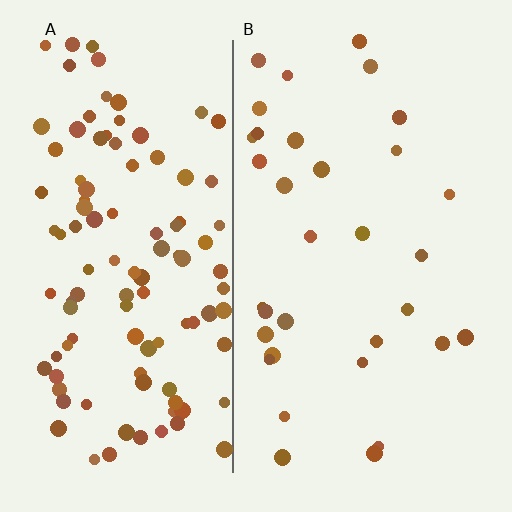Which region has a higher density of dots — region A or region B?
A (the left).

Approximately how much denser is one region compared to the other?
Approximately 3.3× — region A over region B.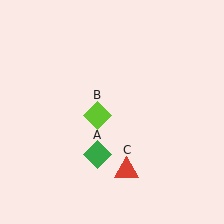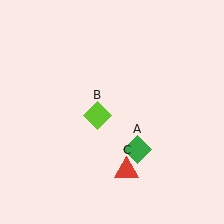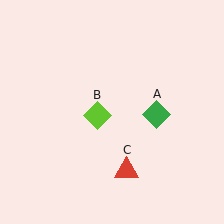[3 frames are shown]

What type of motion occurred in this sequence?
The green diamond (object A) rotated counterclockwise around the center of the scene.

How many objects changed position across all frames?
1 object changed position: green diamond (object A).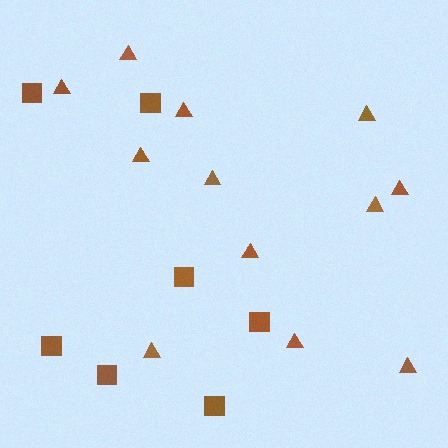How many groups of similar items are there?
There are 2 groups: one group of triangles (12) and one group of squares (7).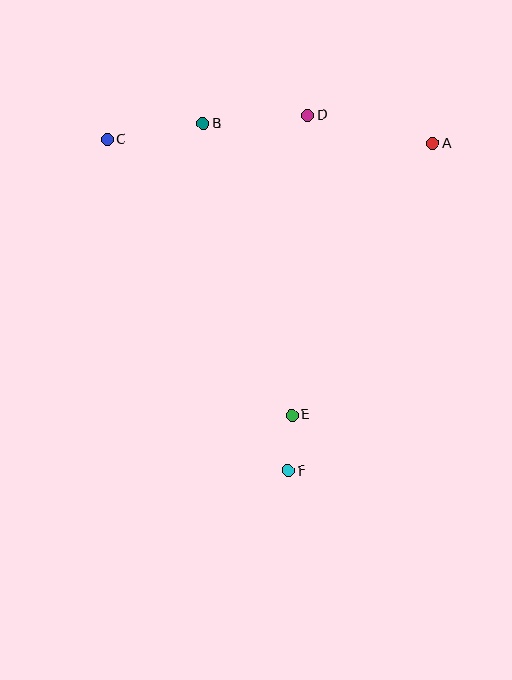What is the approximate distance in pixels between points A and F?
The distance between A and F is approximately 358 pixels.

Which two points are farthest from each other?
Points C and F are farthest from each other.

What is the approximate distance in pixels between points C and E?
The distance between C and E is approximately 332 pixels.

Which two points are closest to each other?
Points E and F are closest to each other.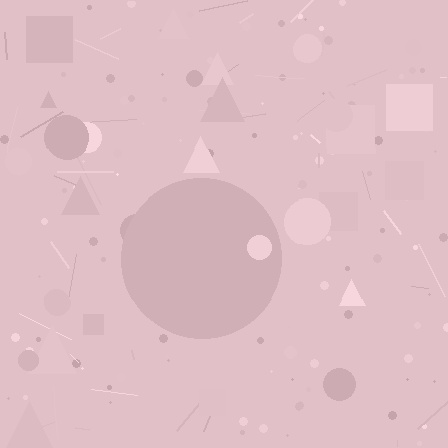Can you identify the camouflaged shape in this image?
The camouflaged shape is a circle.